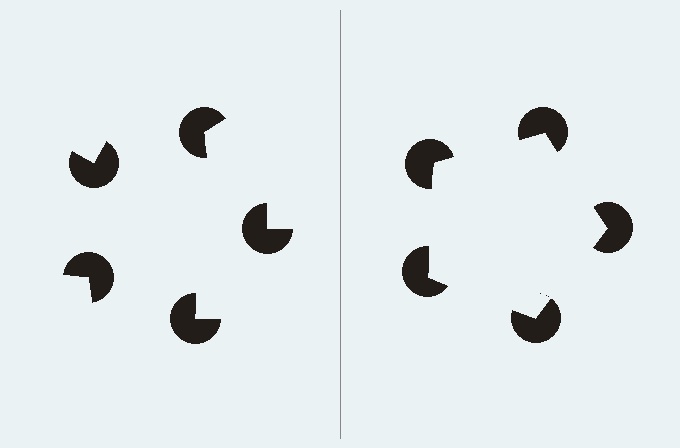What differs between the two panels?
The pac-man discs are positioned identically on both sides; only the wedge orientations differ. On the right they align to a pentagon; on the left they are misaligned.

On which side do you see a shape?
An illusory pentagon appears on the right side. On the left side the wedge cuts are rotated, so no coherent shape forms.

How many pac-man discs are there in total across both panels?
10 — 5 on each side.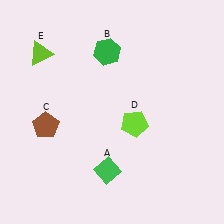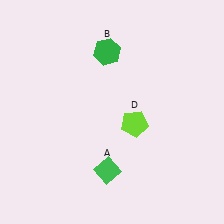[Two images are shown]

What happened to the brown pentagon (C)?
The brown pentagon (C) was removed in Image 2. It was in the bottom-left area of Image 1.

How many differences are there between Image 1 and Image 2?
There are 2 differences between the two images.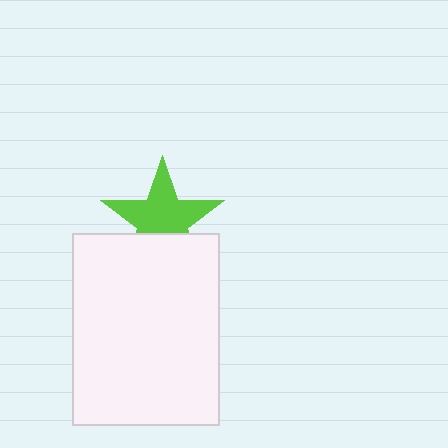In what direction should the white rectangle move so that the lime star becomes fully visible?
The white rectangle should move down. That is the shortest direction to clear the overlap and leave the lime star fully visible.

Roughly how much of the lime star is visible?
Most of it is visible (roughly 69%).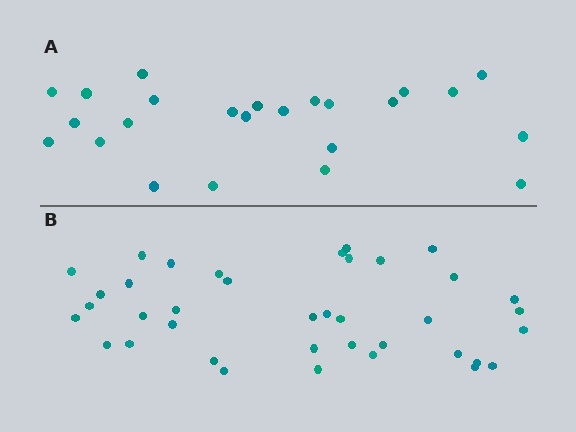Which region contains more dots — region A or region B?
Region B (the bottom region) has more dots.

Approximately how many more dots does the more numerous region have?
Region B has approximately 15 more dots than region A.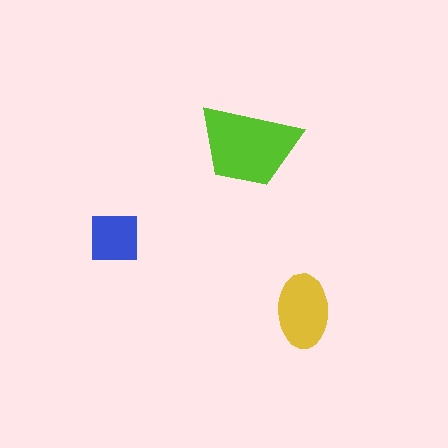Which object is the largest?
The lime trapezoid.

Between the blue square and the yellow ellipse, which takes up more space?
The yellow ellipse.